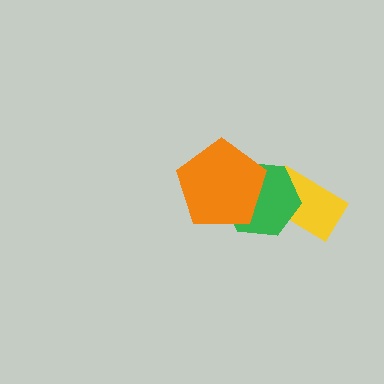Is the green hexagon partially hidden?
Yes, it is partially covered by another shape.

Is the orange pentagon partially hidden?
No, no other shape covers it.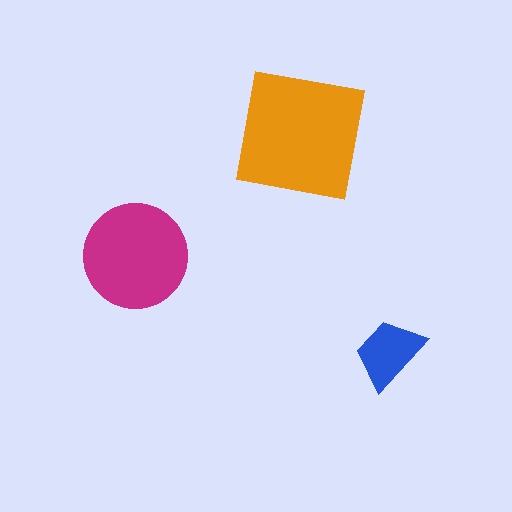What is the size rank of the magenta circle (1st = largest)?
2nd.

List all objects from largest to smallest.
The orange square, the magenta circle, the blue trapezoid.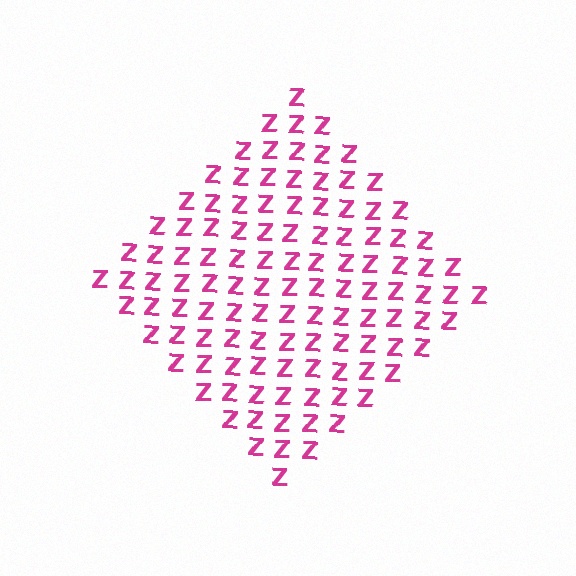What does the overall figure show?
The overall figure shows a diamond.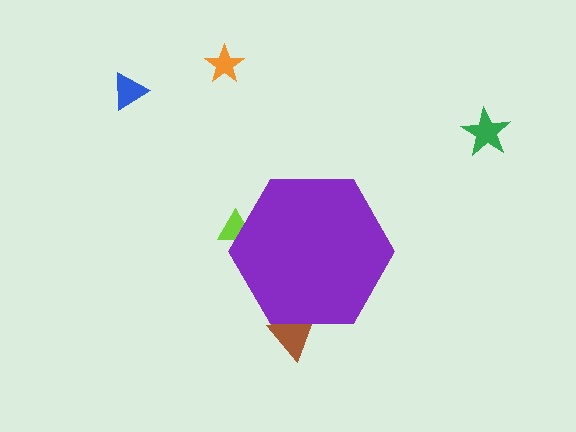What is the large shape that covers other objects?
A purple hexagon.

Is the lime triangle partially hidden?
Yes, the lime triangle is partially hidden behind the purple hexagon.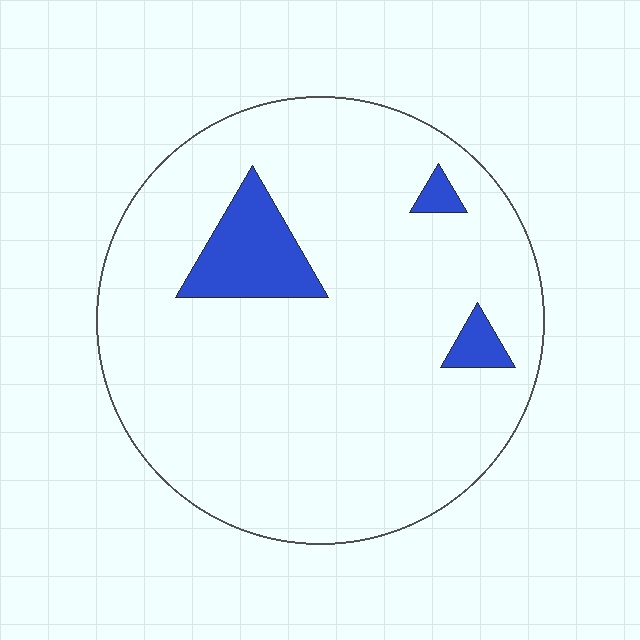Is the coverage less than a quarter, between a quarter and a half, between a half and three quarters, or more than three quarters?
Less than a quarter.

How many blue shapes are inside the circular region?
3.